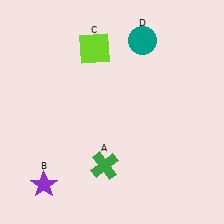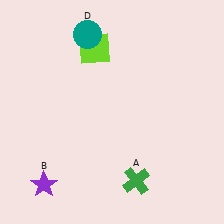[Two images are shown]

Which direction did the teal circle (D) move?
The teal circle (D) moved left.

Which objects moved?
The objects that moved are: the green cross (A), the teal circle (D).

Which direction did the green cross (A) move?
The green cross (A) moved right.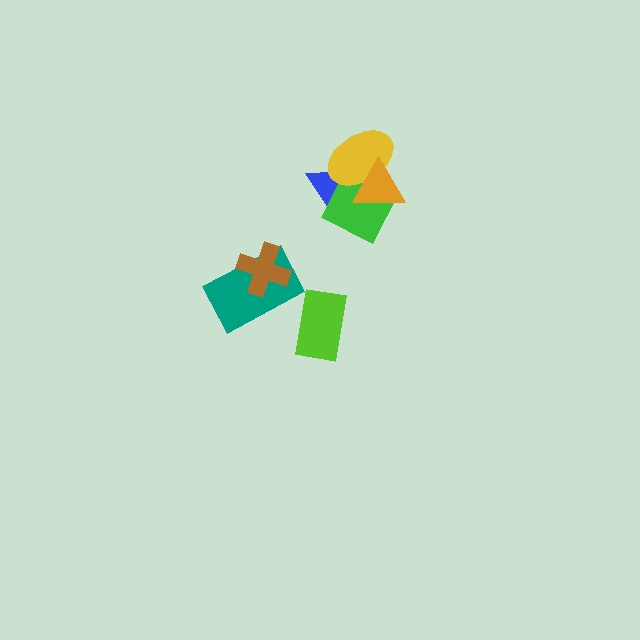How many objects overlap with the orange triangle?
2 objects overlap with the orange triangle.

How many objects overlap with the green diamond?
3 objects overlap with the green diamond.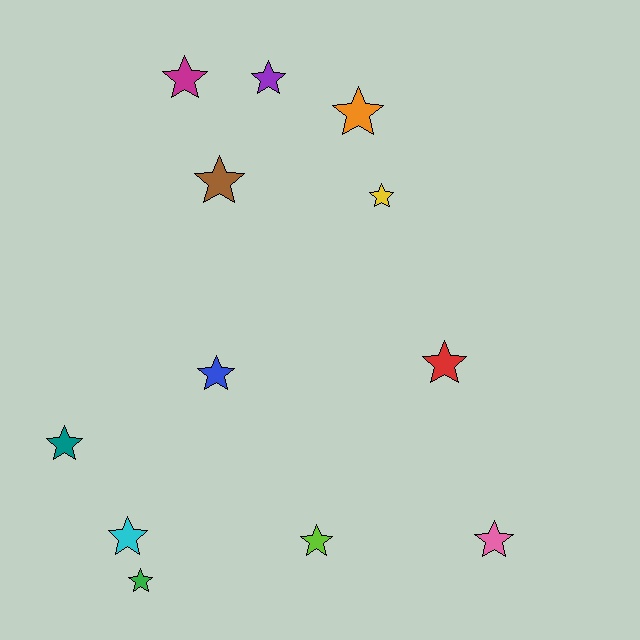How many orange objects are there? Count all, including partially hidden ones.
There is 1 orange object.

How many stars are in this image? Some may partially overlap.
There are 12 stars.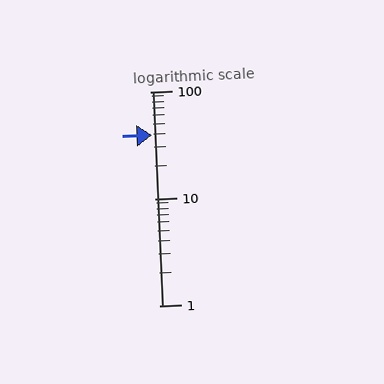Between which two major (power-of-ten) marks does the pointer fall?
The pointer is between 10 and 100.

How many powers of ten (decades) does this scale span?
The scale spans 2 decades, from 1 to 100.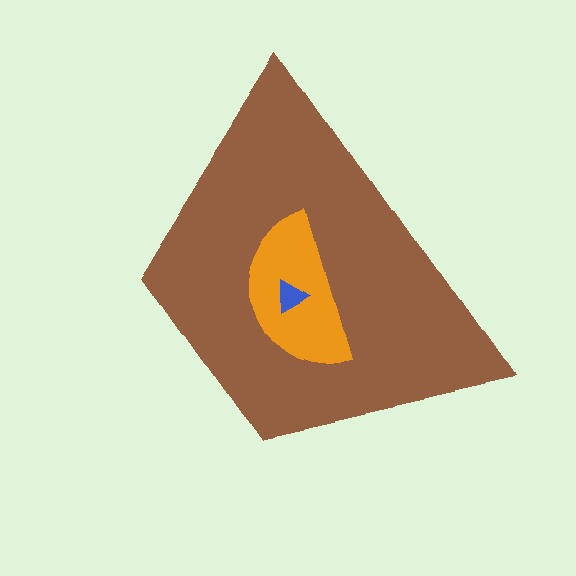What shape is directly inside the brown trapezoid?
The orange semicircle.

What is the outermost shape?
The brown trapezoid.